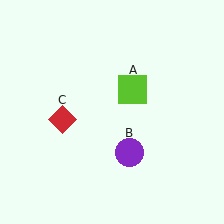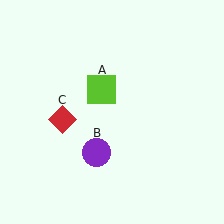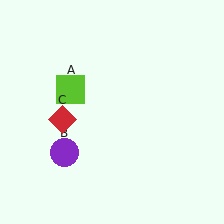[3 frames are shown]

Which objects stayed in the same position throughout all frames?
Red diamond (object C) remained stationary.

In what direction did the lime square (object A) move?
The lime square (object A) moved left.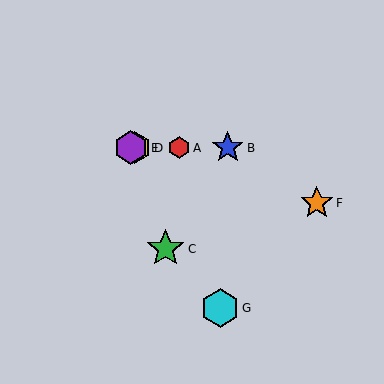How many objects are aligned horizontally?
4 objects (A, B, D, E) are aligned horizontally.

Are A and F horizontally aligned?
No, A is at y≈148 and F is at y≈203.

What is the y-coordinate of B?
Object B is at y≈148.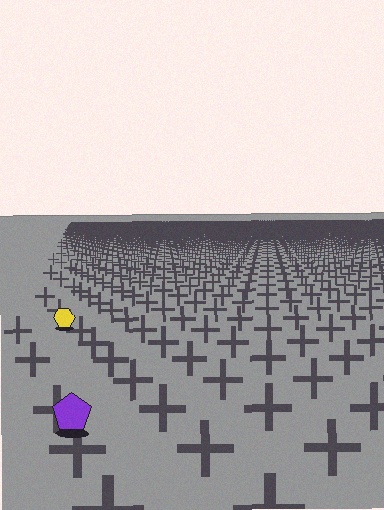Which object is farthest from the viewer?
The yellow hexagon is farthest from the viewer. It appears smaller and the ground texture around it is denser.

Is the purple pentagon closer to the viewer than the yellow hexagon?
Yes. The purple pentagon is closer — you can tell from the texture gradient: the ground texture is coarser near it.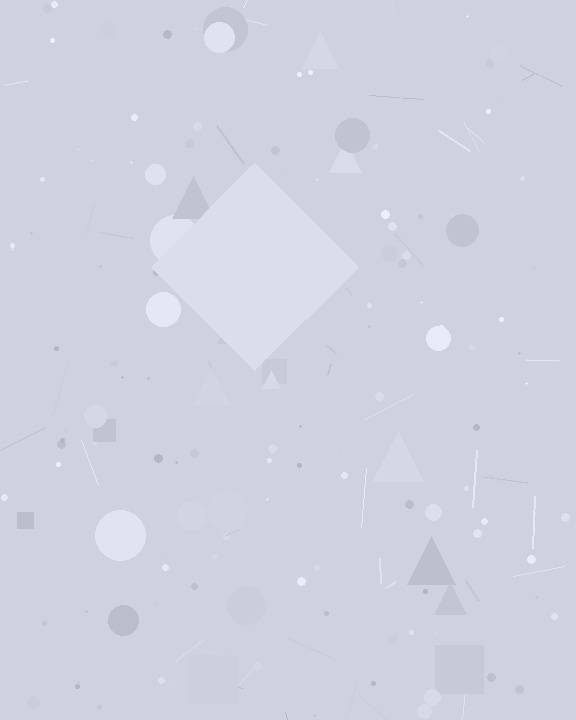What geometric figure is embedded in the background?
A diamond is embedded in the background.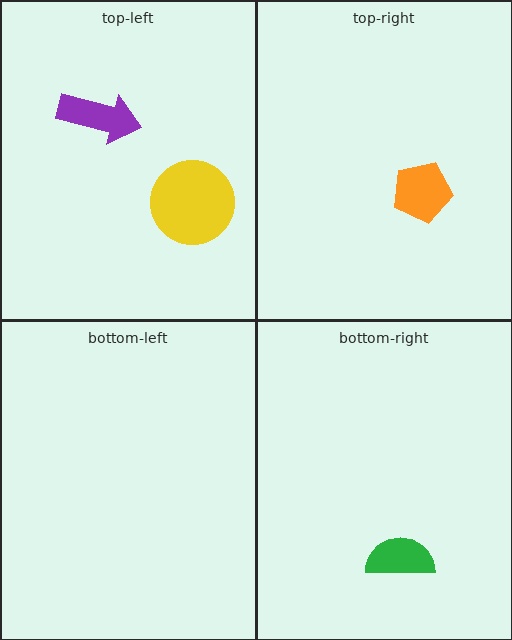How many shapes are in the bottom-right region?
1.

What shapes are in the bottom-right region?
The green semicircle.